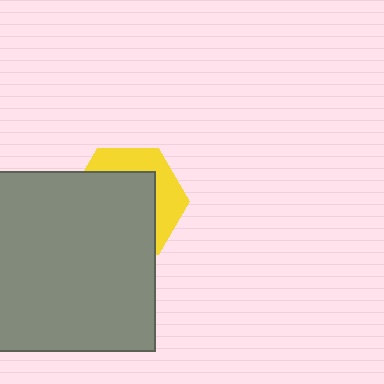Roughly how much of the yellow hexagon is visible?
A small part of it is visible (roughly 36%).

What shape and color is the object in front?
The object in front is a gray square.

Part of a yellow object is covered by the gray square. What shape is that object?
It is a hexagon.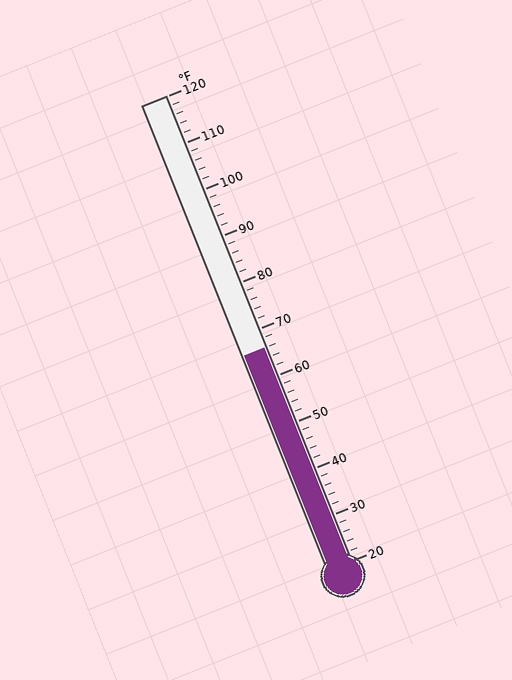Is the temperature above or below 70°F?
The temperature is below 70°F.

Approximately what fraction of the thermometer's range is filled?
The thermometer is filled to approximately 45% of its range.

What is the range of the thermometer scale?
The thermometer scale ranges from 20°F to 120°F.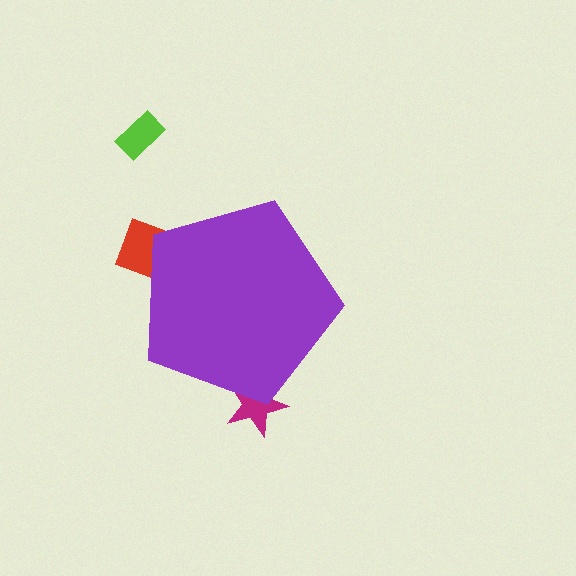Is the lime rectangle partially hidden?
No, the lime rectangle is fully visible.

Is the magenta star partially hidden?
Yes, the magenta star is partially hidden behind the purple pentagon.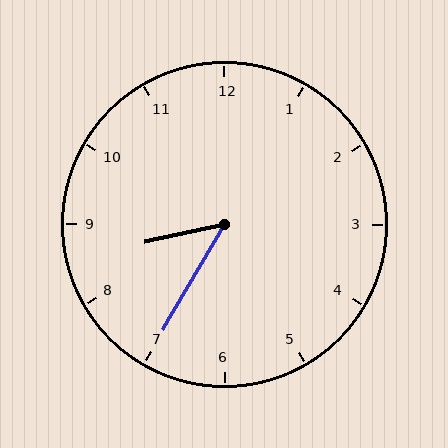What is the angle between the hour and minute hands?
Approximately 48 degrees.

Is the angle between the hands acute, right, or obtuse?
It is acute.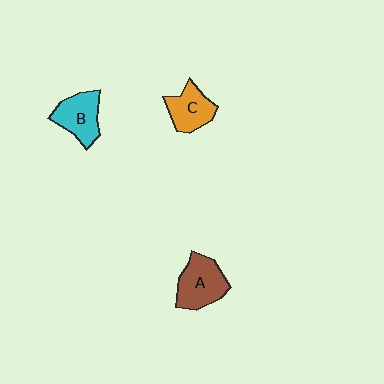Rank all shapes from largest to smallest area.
From largest to smallest: A (brown), B (cyan), C (orange).